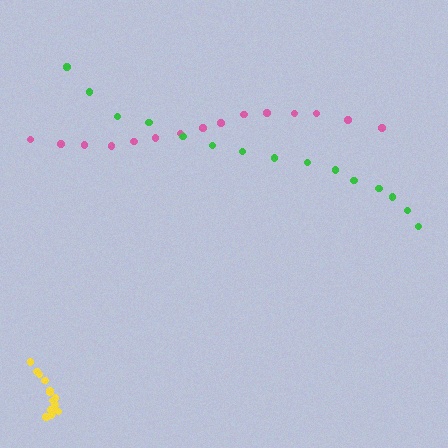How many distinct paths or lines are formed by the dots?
There are 3 distinct paths.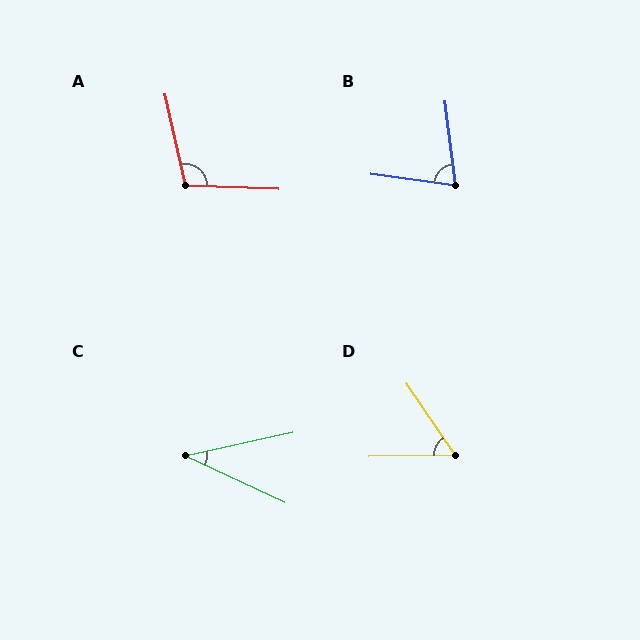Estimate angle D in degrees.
Approximately 57 degrees.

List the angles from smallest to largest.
C (37°), D (57°), B (75°), A (105°).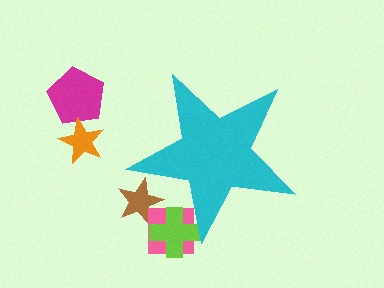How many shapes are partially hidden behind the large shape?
3 shapes are partially hidden.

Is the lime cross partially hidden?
Yes, the lime cross is partially hidden behind the cyan star.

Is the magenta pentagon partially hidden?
No, the magenta pentagon is fully visible.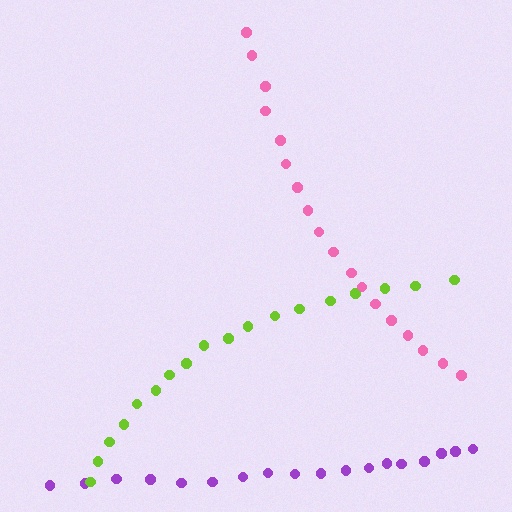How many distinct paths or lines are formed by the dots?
There are 3 distinct paths.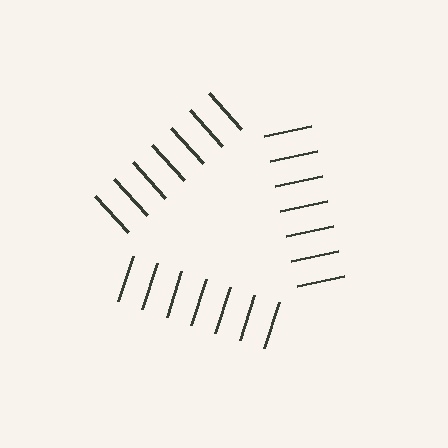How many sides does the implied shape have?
3 sides — the line-ends trace a triangle.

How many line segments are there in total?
21 — 7 along each of the 3 edges.